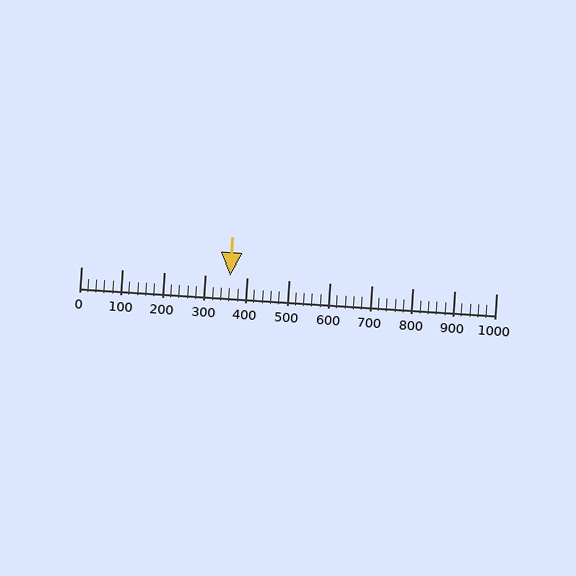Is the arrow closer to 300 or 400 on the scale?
The arrow is closer to 400.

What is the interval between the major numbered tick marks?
The major tick marks are spaced 100 units apart.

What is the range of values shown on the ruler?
The ruler shows values from 0 to 1000.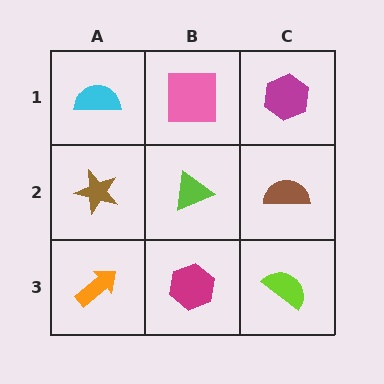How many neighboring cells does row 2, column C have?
3.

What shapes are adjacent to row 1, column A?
A brown star (row 2, column A), a pink square (row 1, column B).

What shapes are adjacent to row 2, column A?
A cyan semicircle (row 1, column A), an orange arrow (row 3, column A), a lime triangle (row 2, column B).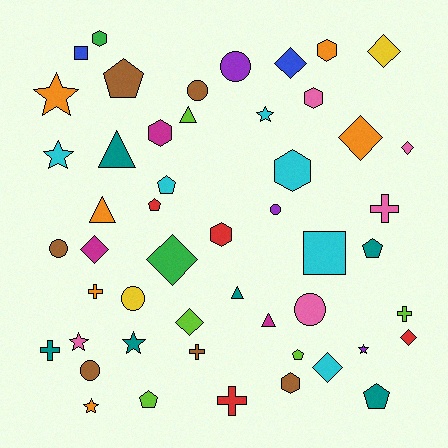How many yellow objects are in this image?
There are 2 yellow objects.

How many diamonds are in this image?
There are 9 diamonds.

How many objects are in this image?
There are 50 objects.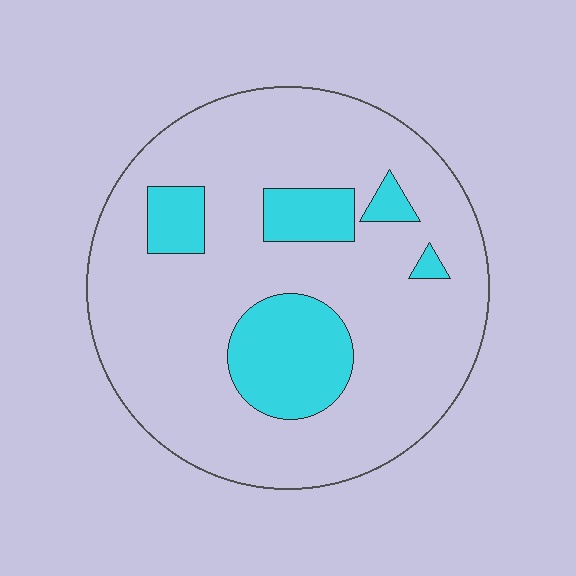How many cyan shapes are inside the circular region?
5.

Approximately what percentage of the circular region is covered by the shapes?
Approximately 20%.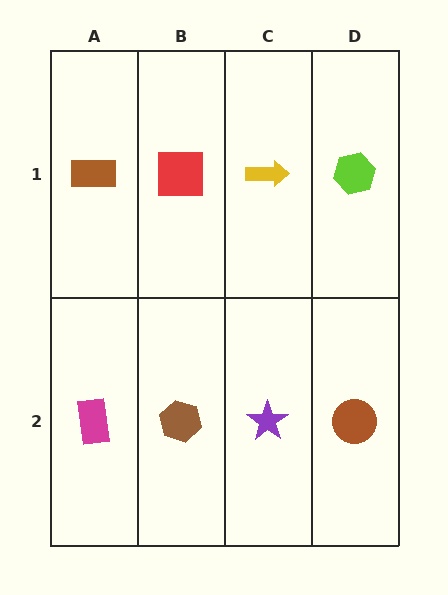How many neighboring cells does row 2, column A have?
2.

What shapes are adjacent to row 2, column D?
A lime hexagon (row 1, column D), a purple star (row 2, column C).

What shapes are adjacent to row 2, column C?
A yellow arrow (row 1, column C), a brown hexagon (row 2, column B), a brown circle (row 2, column D).